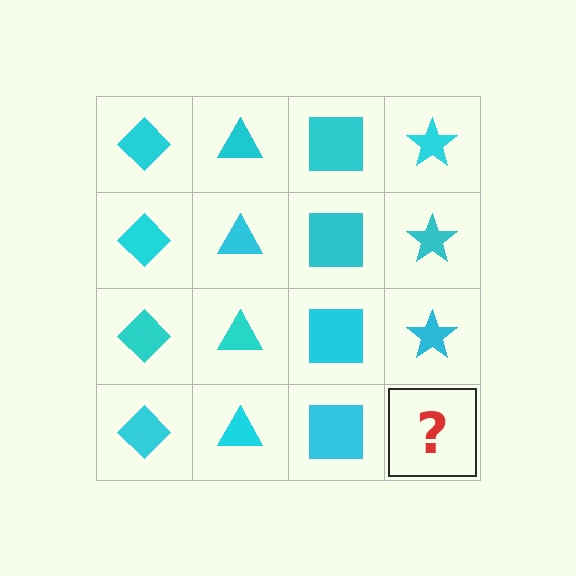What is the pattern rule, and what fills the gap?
The rule is that each column has a consistent shape. The gap should be filled with a cyan star.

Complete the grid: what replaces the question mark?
The question mark should be replaced with a cyan star.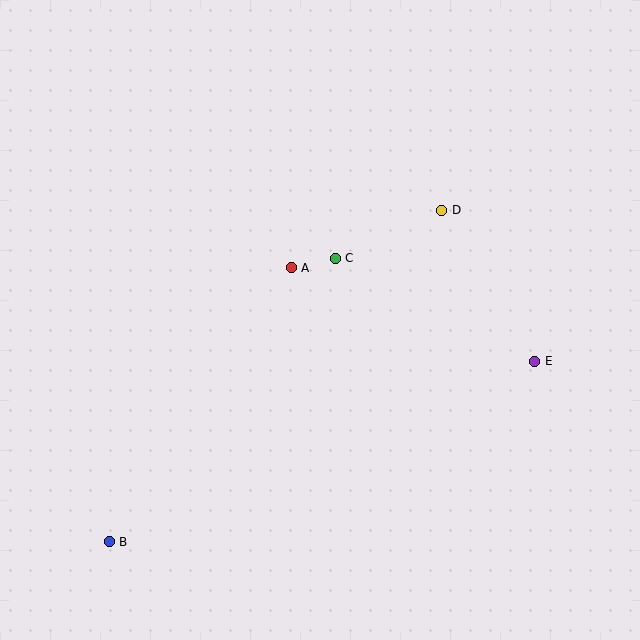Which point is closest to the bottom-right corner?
Point E is closest to the bottom-right corner.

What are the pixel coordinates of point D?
Point D is at (442, 210).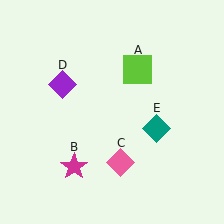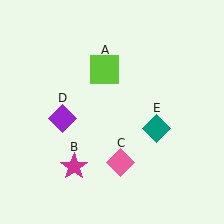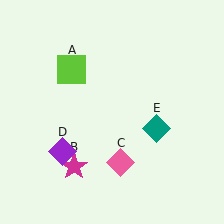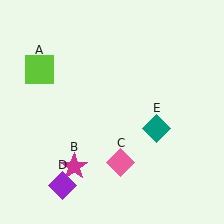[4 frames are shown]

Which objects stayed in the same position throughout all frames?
Magenta star (object B) and pink diamond (object C) and teal diamond (object E) remained stationary.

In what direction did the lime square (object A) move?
The lime square (object A) moved left.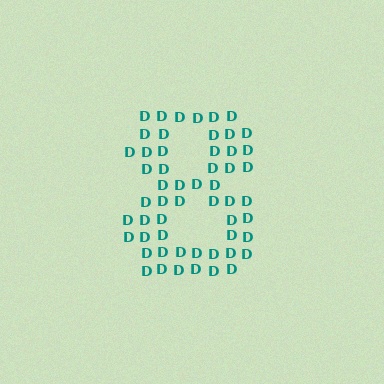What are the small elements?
The small elements are letter D's.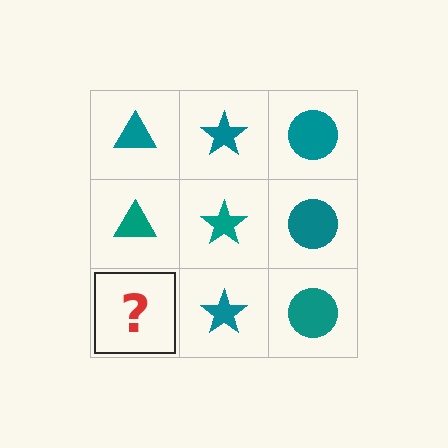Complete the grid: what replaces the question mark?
The question mark should be replaced with a teal triangle.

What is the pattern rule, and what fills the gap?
The rule is that each column has a consistent shape. The gap should be filled with a teal triangle.